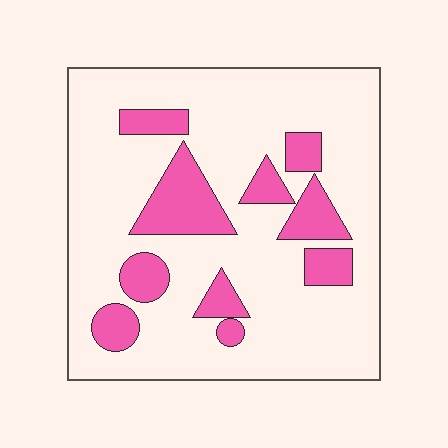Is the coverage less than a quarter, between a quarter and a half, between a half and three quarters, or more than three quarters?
Less than a quarter.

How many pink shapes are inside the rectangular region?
10.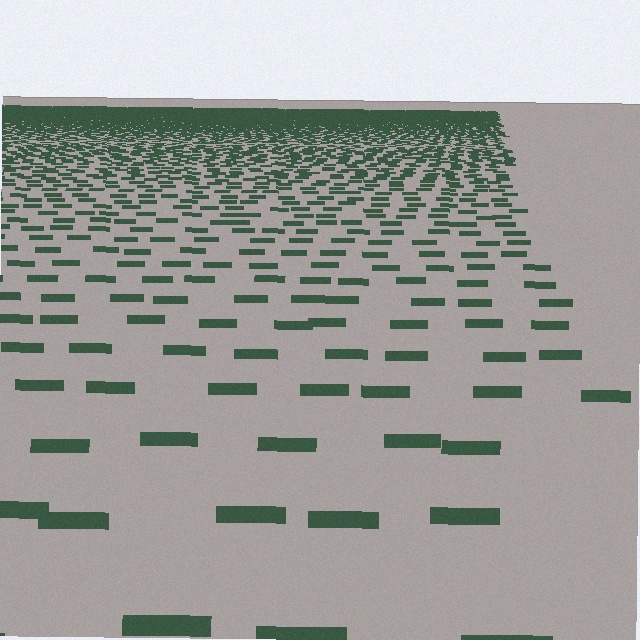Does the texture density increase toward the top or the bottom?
Density increases toward the top.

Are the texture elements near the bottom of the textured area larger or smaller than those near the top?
Larger. Near the bottom, elements are closer to the viewer and appear at a bigger on-screen size.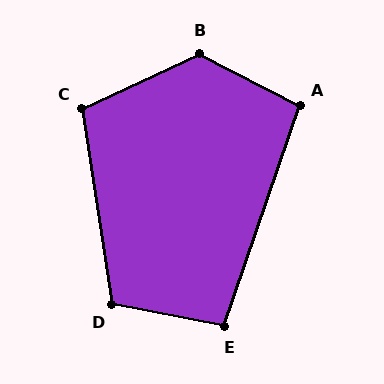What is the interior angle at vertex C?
Approximately 106 degrees (obtuse).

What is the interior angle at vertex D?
Approximately 110 degrees (obtuse).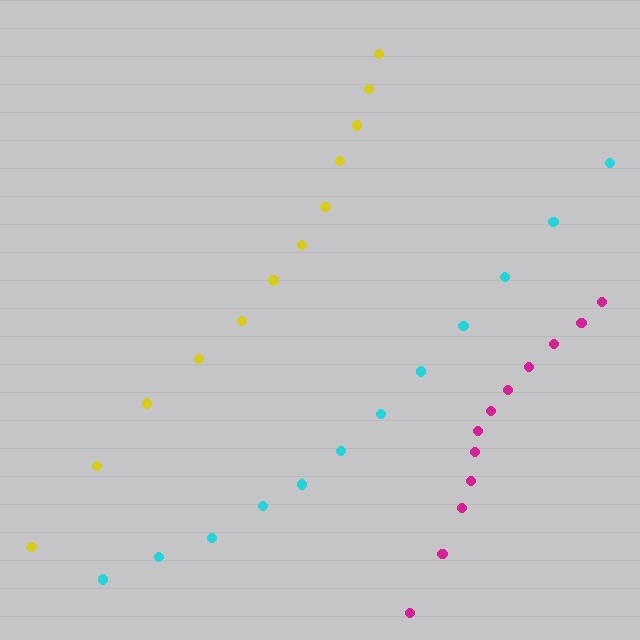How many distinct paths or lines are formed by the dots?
There are 3 distinct paths.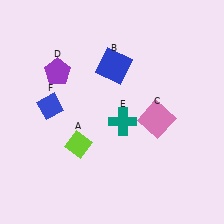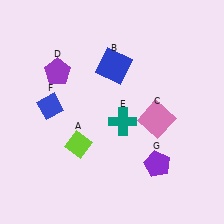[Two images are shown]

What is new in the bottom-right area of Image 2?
A purple pentagon (G) was added in the bottom-right area of Image 2.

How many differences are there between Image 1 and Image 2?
There is 1 difference between the two images.